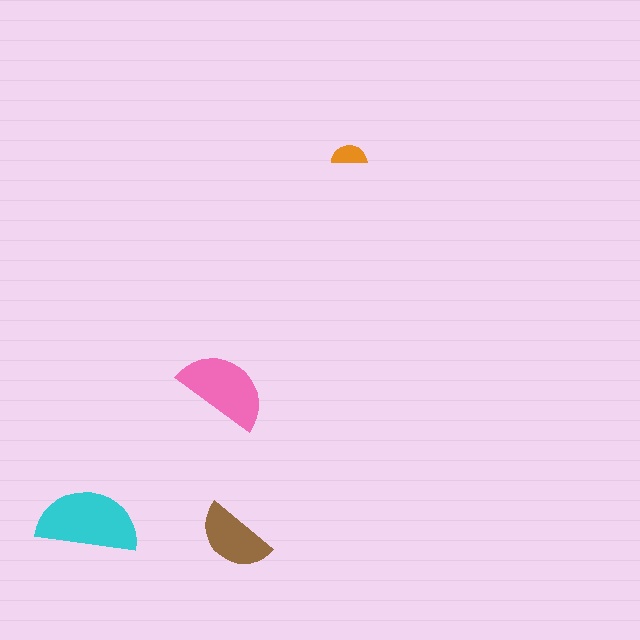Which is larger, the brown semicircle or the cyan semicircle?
The cyan one.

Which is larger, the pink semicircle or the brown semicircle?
The pink one.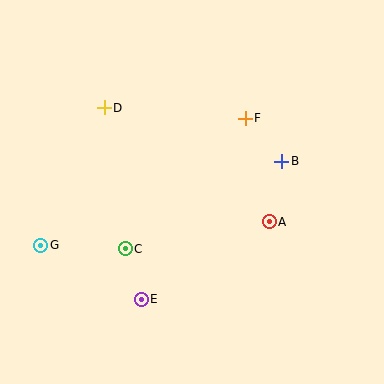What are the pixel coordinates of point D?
Point D is at (104, 108).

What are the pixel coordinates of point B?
Point B is at (282, 161).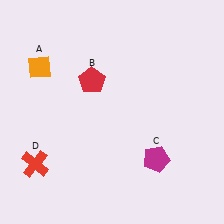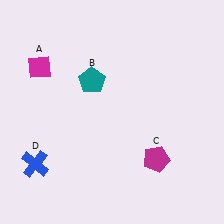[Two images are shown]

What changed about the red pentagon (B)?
In Image 1, B is red. In Image 2, it changed to teal.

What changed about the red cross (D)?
In Image 1, D is red. In Image 2, it changed to blue.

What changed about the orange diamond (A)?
In Image 1, A is orange. In Image 2, it changed to magenta.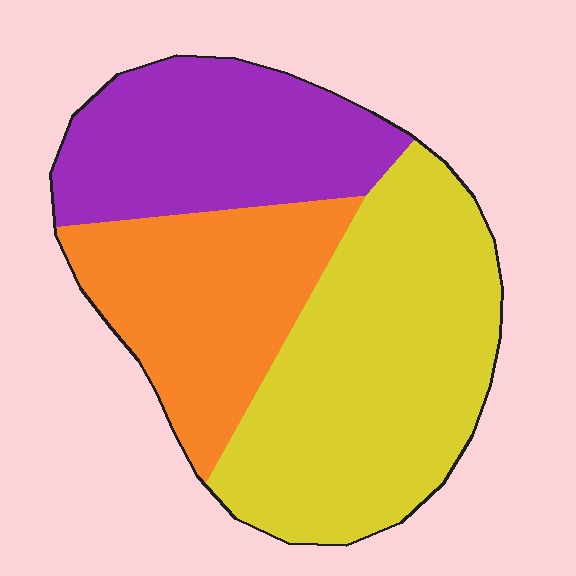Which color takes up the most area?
Yellow, at roughly 45%.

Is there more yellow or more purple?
Yellow.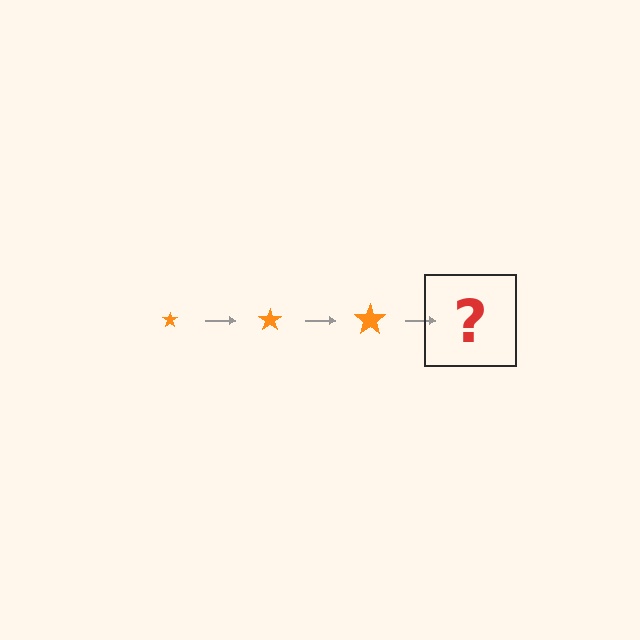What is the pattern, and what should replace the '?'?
The pattern is that the star gets progressively larger each step. The '?' should be an orange star, larger than the previous one.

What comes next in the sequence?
The next element should be an orange star, larger than the previous one.